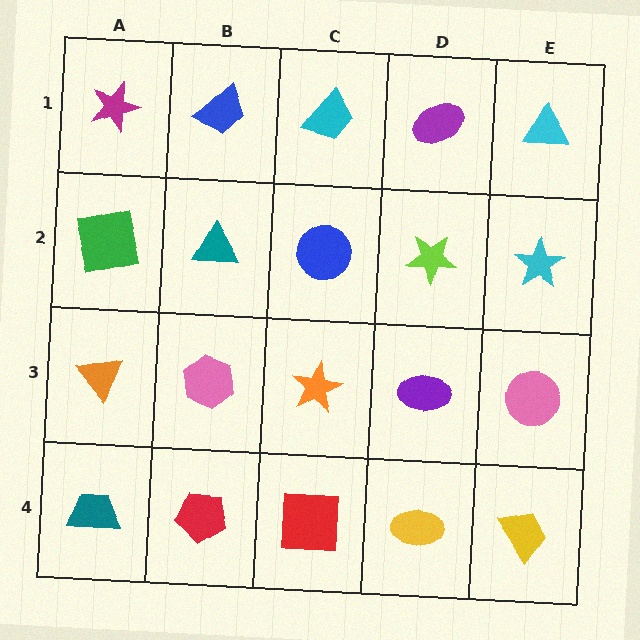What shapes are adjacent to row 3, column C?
A blue circle (row 2, column C), a red square (row 4, column C), a pink hexagon (row 3, column B), a purple ellipse (row 3, column D).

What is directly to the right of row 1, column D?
A cyan triangle.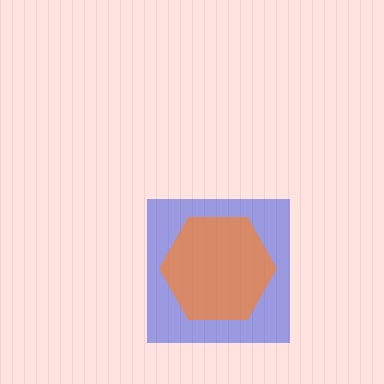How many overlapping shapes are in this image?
There are 2 overlapping shapes in the image.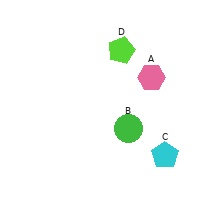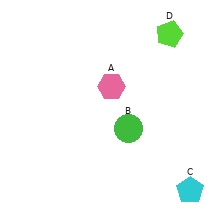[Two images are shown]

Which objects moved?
The objects that moved are: the pink hexagon (A), the cyan pentagon (C), the lime pentagon (D).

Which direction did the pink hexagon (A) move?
The pink hexagon (A) moved left.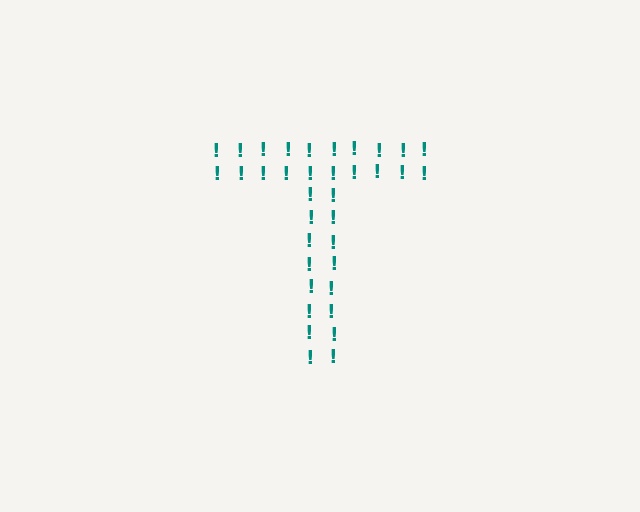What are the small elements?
The small elements are exclamation marks.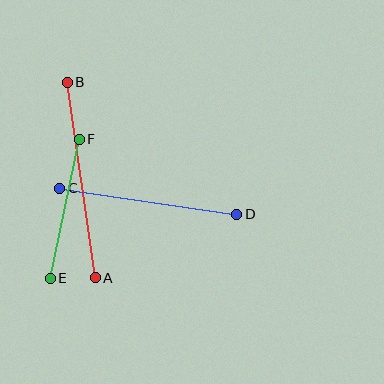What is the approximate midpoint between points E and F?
The midpoint is at approximately (65, 209) pixels.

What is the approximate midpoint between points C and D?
The midpoint is at approximately (148, 201) pixels.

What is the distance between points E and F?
The distance is approximately 142 pixels.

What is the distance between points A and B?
The distance is approximately 197 pixels.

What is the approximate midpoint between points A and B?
The midpoint is at approximately (81, 180) pixels.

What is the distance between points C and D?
The distance is approximately 179 pixels.